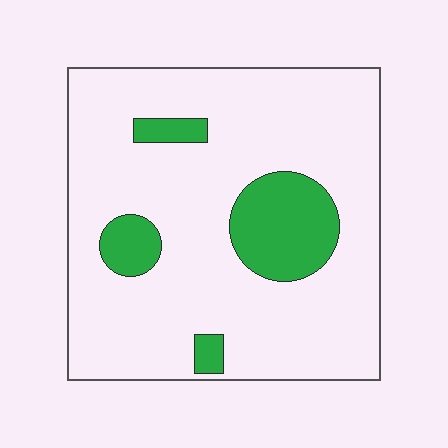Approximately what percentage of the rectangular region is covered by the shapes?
Approximately 15%.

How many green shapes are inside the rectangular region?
4.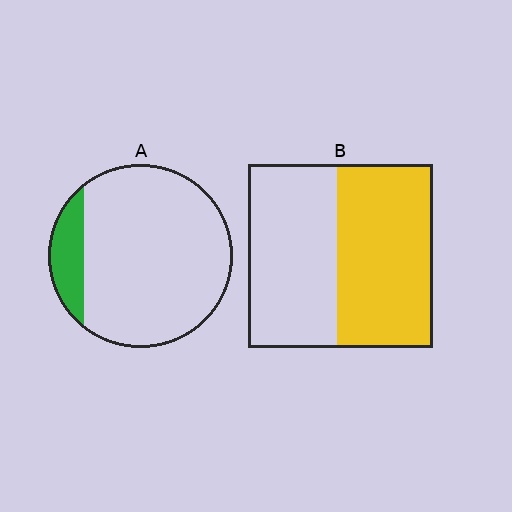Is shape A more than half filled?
No.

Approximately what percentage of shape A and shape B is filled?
A is approximately 15% and B is approximately 50%.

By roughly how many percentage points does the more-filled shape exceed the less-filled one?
By roughly 40 percentage points (B over A).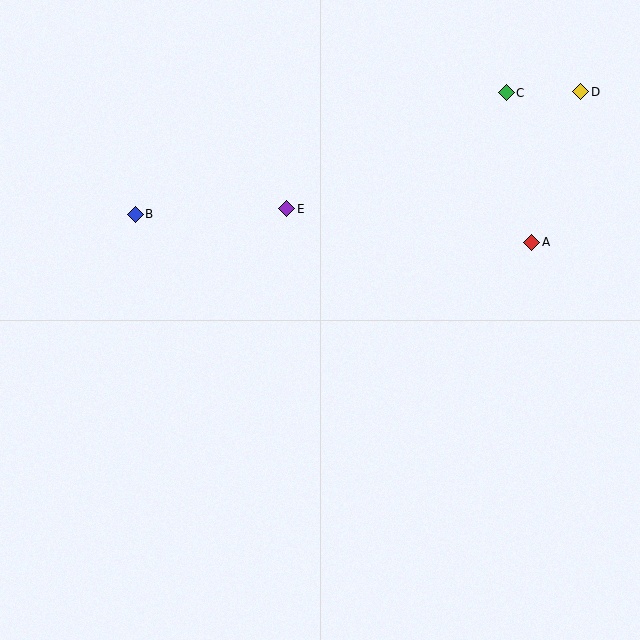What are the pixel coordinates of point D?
Point D is at (581, 92).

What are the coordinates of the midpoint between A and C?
The midpoint between A and C is at (519, 168).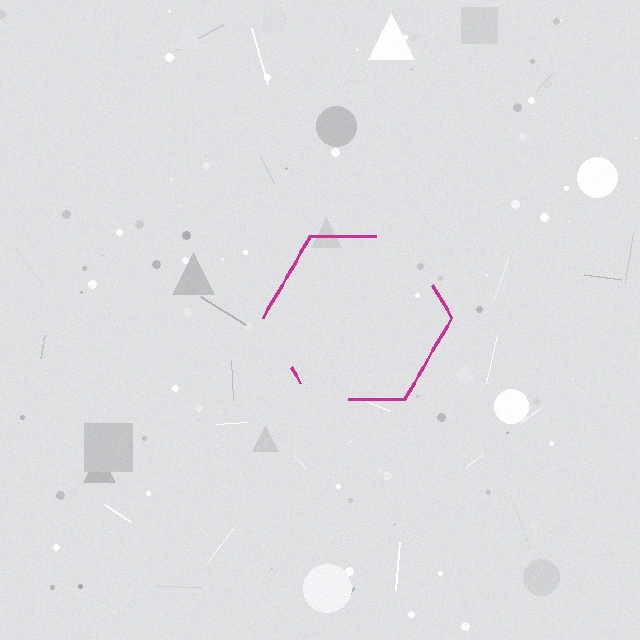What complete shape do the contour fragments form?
The contour fragments form a hexagon.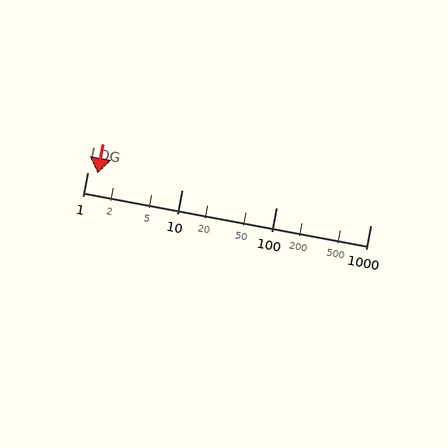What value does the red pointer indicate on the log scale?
The pointer indicates approximately 1.3.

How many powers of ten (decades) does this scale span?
The scale spans 3 decades, from 1 to 1000.